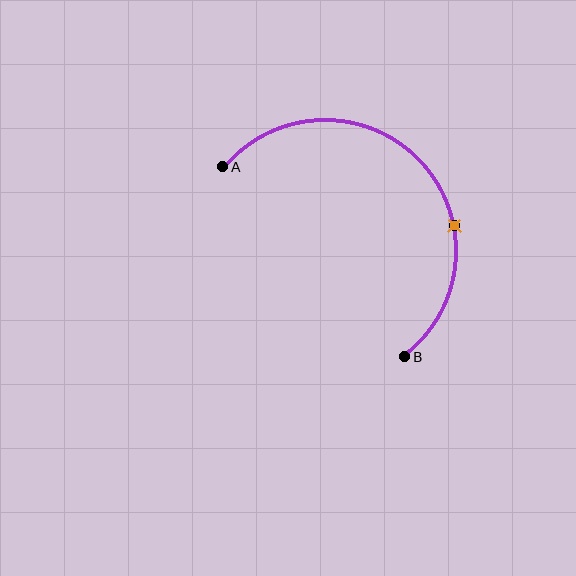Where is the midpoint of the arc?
The arc midpoint is the point on the curve farthest from the straight line joining A and B. It sits above and to the right of that line.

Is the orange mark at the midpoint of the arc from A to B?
No. The orange mark lies on the arc but is closer to endpoint B. The arc midpoint would be at the point on the curve equidistant along the arc from both A and B.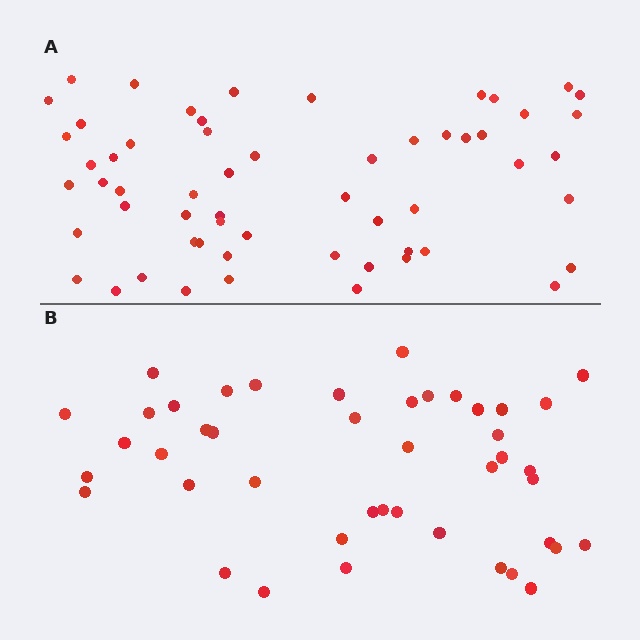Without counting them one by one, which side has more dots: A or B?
Region A (the top region) has more dots.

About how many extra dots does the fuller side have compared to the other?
Region A has approximately 15 more dots than region B.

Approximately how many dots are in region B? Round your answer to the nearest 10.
About 40 dots. (The exact count is 44, which rounds to 40.)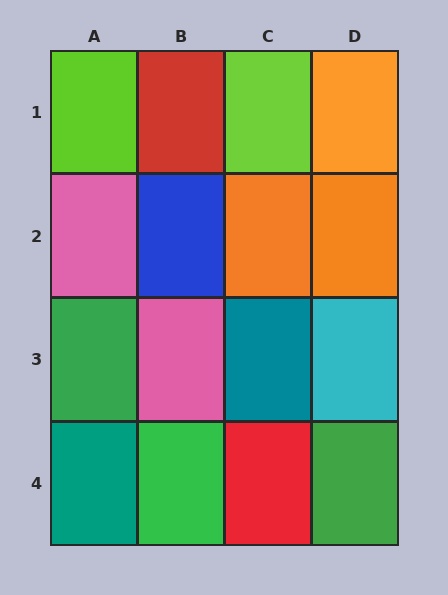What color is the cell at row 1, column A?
Lime.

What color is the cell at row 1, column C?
Lime.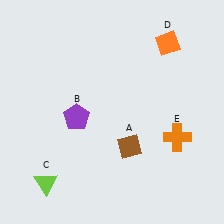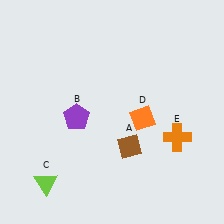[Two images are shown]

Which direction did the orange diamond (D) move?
The orange diamond (D) moved down.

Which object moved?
The orange diamond (D) moved down.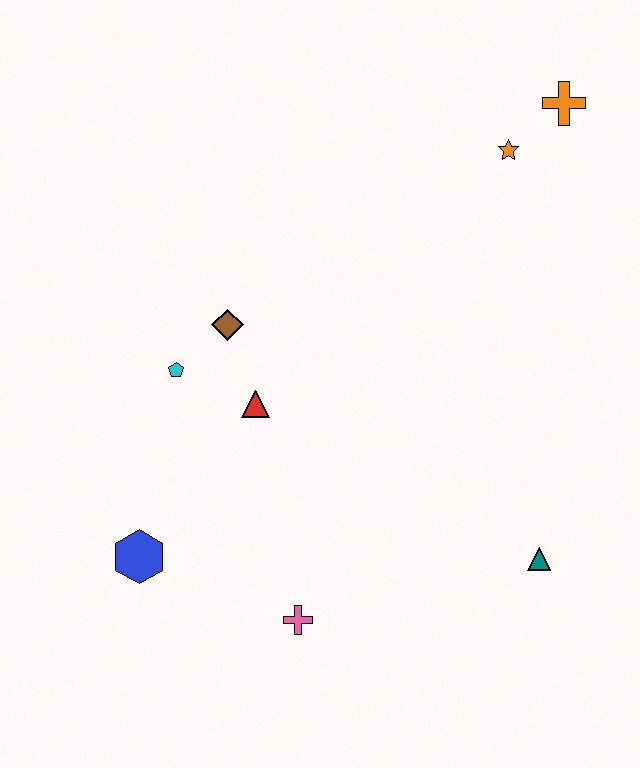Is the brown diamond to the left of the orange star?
Yes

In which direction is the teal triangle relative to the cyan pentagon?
The teal triangle is to the right of the cyan pentagon.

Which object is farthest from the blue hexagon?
The orange cross is farthest from the blue hexagon.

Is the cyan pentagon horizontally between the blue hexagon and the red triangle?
Yes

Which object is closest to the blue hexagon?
The pink cross is closest to the blue hexagon.